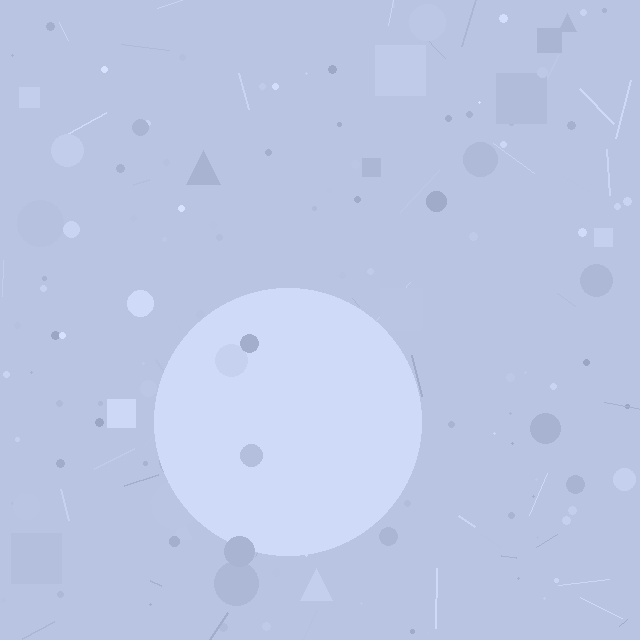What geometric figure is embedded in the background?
A circle is embedded in the background.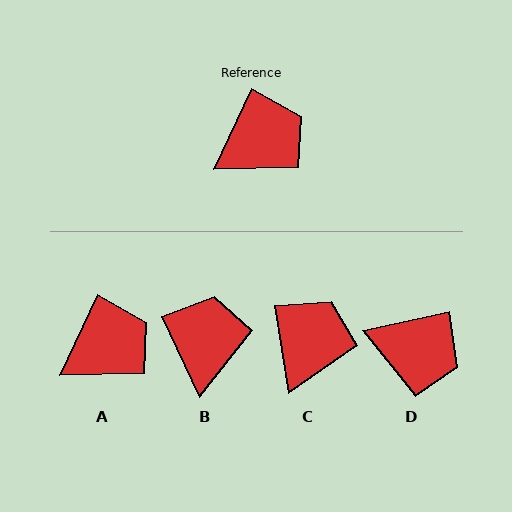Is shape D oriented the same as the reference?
No, it is off by about 53 degrees.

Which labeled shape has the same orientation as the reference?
A.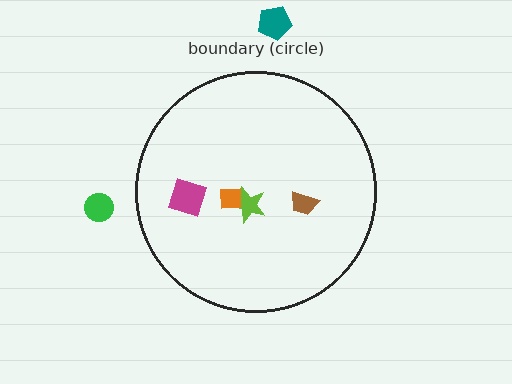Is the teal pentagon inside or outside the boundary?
Outside.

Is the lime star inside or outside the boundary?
Inside.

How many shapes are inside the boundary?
4 inside, 2 outside.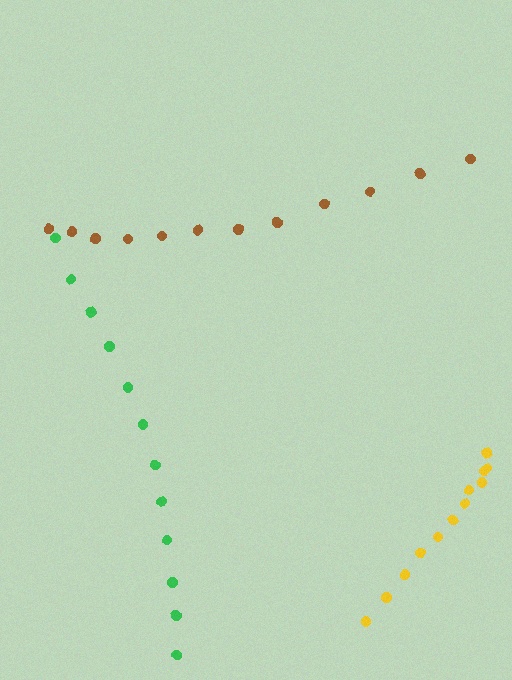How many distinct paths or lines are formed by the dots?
There are 3 distinct paths.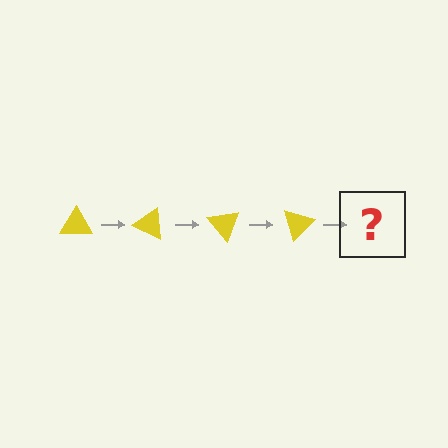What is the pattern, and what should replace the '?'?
The pattern is that the triangle rotates 25 degrees each step. The '?' should be a yellow triangle rotated 100 degrees.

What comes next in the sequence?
The next element should be a yellow triangle rotated 100 degrees.